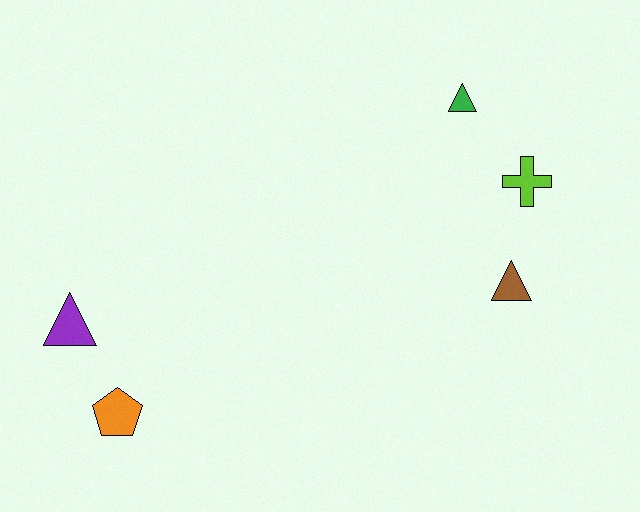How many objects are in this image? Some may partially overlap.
There are 5 objects.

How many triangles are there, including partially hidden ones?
There are 3 triangles.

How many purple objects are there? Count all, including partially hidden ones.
There is 1 purple object.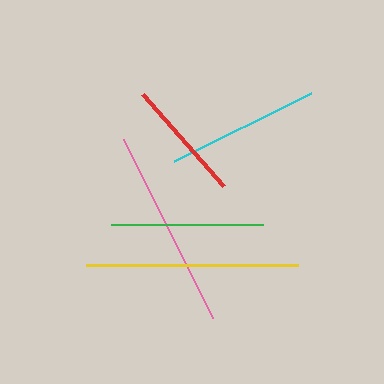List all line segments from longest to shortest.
From longest to shortest: yellow, pink, cyan, green, red.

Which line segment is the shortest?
The red line is the shortest at approximately 122 pixels.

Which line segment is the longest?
The yellow line is the longest at approximately 212 pixels.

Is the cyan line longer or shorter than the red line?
The cyan line is longer than the red line.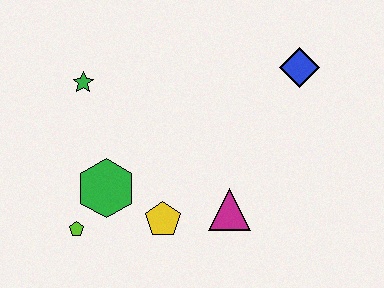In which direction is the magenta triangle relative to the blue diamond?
The magenta triangle is below the blue diamond.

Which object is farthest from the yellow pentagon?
The blue diamond is farthest from the yellow pentagon.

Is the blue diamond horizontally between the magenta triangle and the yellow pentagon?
No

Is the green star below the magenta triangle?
No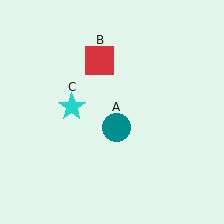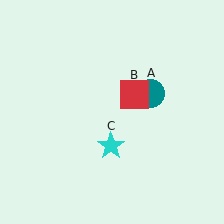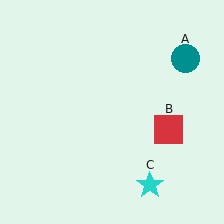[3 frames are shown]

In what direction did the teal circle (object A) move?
The teal circle (object A) moved up and to the right.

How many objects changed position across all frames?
3 objects changed position: teal circle (object A), red square (object B), cyan star (object C).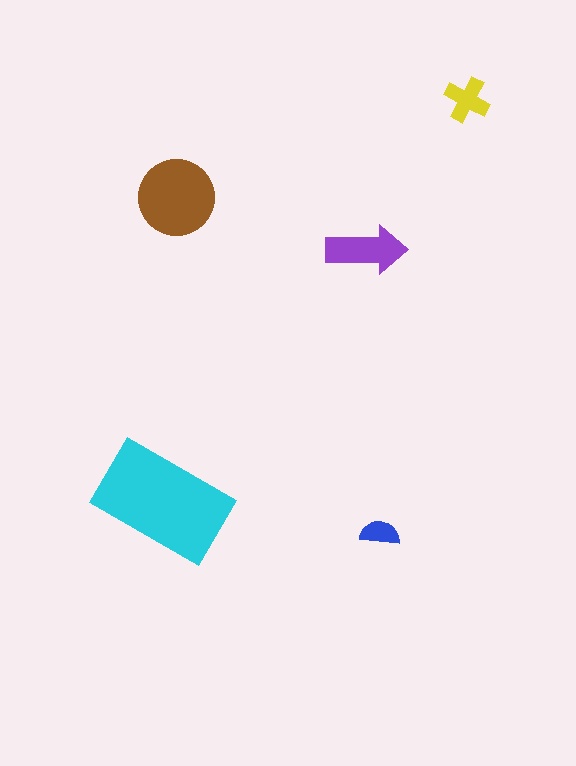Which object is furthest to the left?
The cyan rectangle is leftmost.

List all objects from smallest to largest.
The blue semicircle, the yellow cross, the purple arrow, the brown circle, the cyan rectangle.